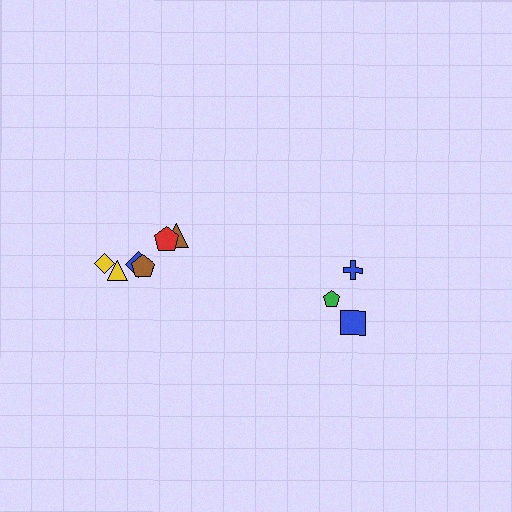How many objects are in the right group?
There are 3 objects.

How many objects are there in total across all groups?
There are 9 objects.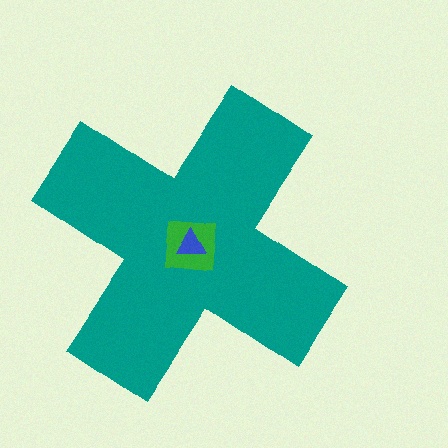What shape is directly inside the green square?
The blue triangle.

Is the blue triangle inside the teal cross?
Yes.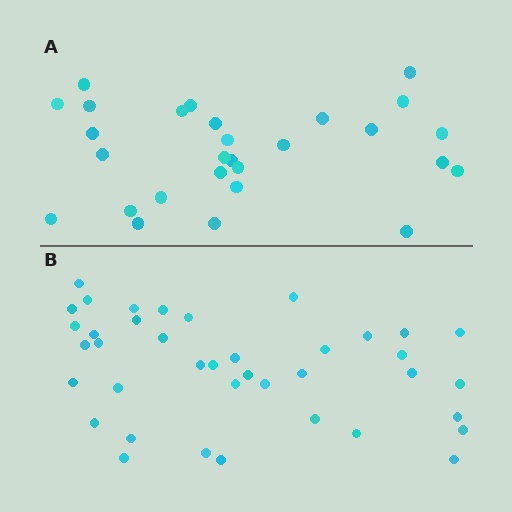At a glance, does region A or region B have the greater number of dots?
Region B (the bottom region) has more dots.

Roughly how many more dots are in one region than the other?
Region B has roughly 12 or so more dots than region A.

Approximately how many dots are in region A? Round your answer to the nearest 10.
About 30 dots. (The exact count is 28, which rounds to 30.)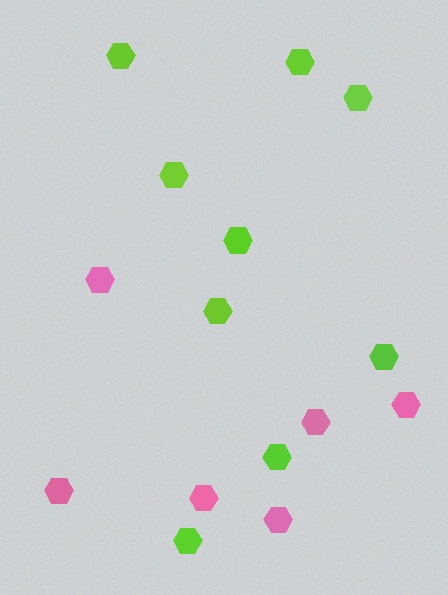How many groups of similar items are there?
There are 2 groups: one group of lime hexagons (9) and one group of pink hexagons (6).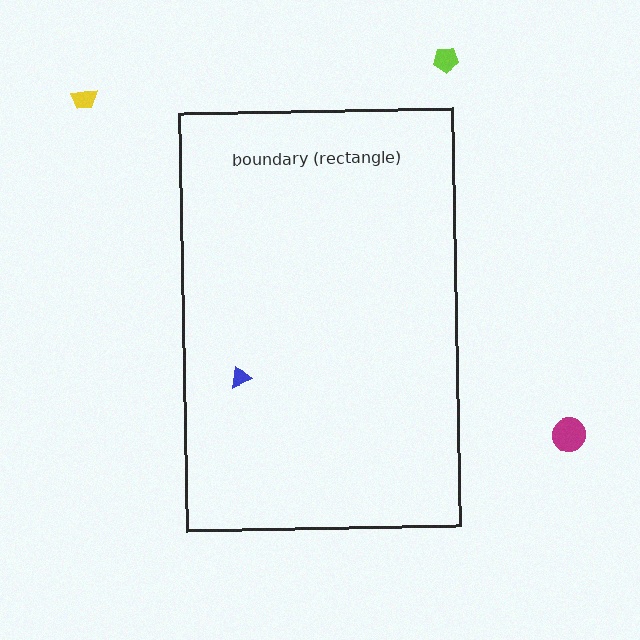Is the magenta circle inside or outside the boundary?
Outside.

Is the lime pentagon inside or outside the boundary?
Outside.